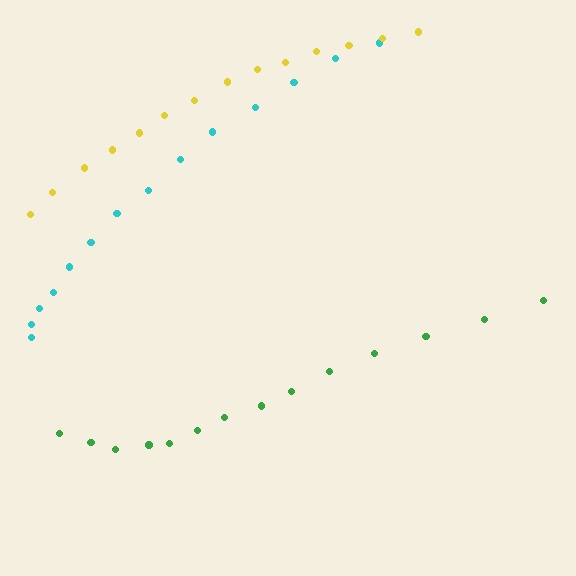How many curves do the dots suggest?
There are 3 distinct paths.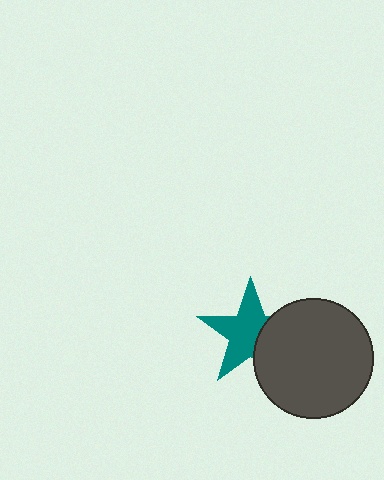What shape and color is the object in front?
The object in front is a dark gray circle.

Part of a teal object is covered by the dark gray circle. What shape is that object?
It is a star.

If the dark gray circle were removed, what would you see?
You would see the complete teal star.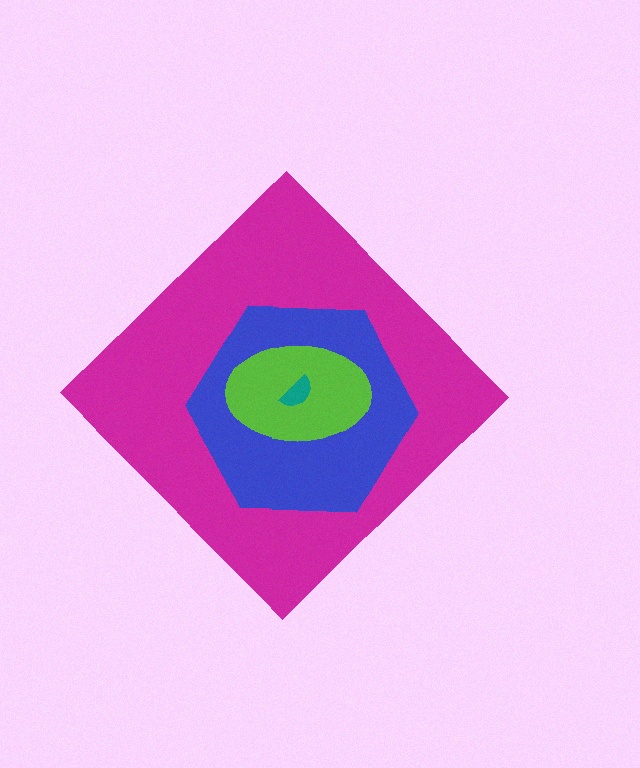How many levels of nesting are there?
4.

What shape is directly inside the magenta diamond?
The blue hexagon.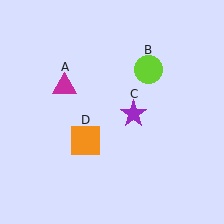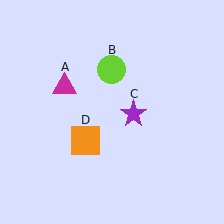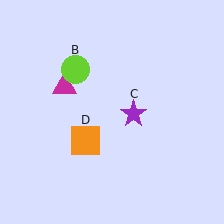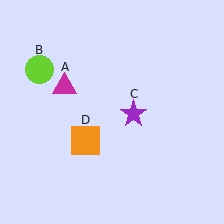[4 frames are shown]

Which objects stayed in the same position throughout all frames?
Magenta triangle (object A) and purple star (object C) and orange square (object D) remained stationary.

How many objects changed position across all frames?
1 object changed position: lime circle (object B).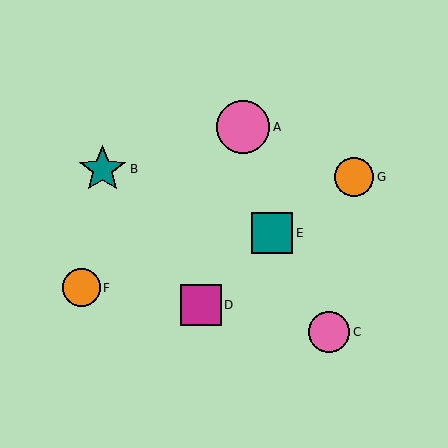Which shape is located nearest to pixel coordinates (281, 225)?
The teal square (labeled E) at (272, 233) is nearest to that location.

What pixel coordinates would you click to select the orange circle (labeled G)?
Click at (354, 177) to select the orange circle G.